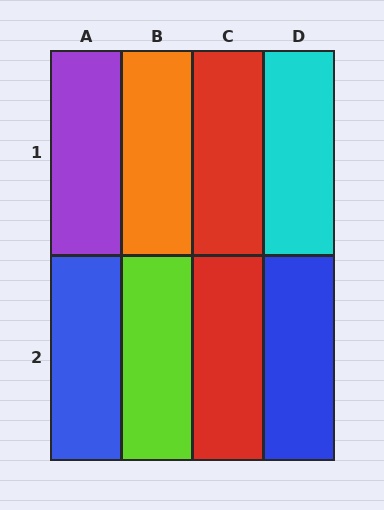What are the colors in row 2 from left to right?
Blue, lime, red, blue.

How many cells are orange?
1 cell is orange.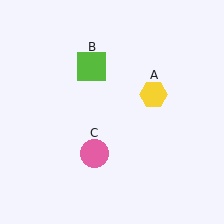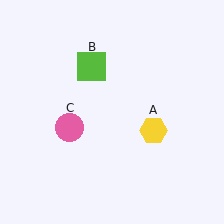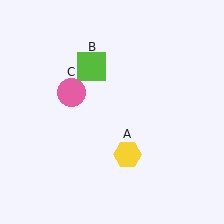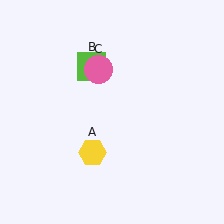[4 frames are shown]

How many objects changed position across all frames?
2 objects changed position: yellow hexagon (object A), pink circle (object C).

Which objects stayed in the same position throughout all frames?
Lime square (object B) remained stationary.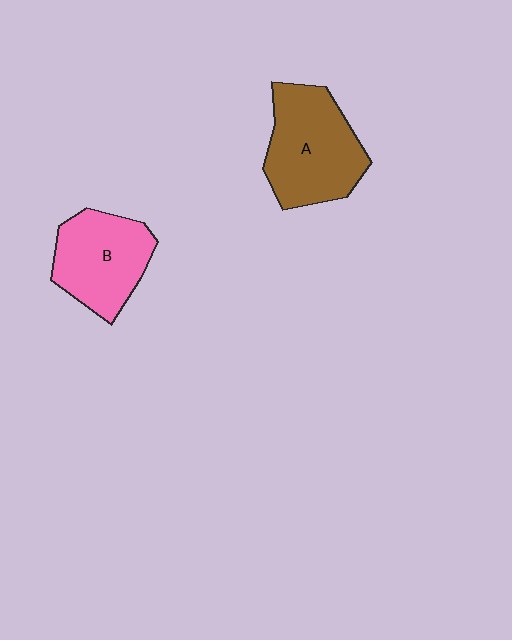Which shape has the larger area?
Shape A (brown).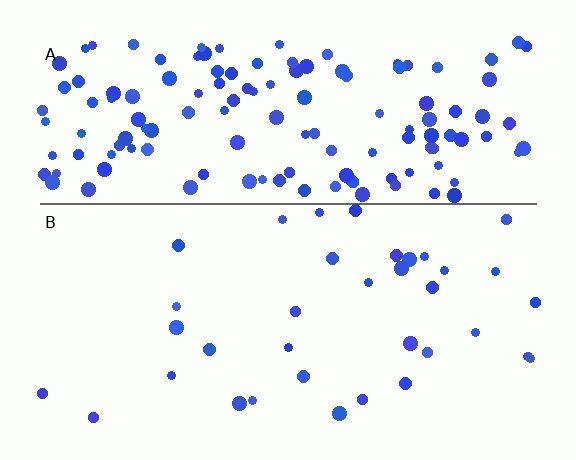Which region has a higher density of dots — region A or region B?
A (the top).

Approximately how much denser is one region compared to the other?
Approximately 3.9× — region A over region B.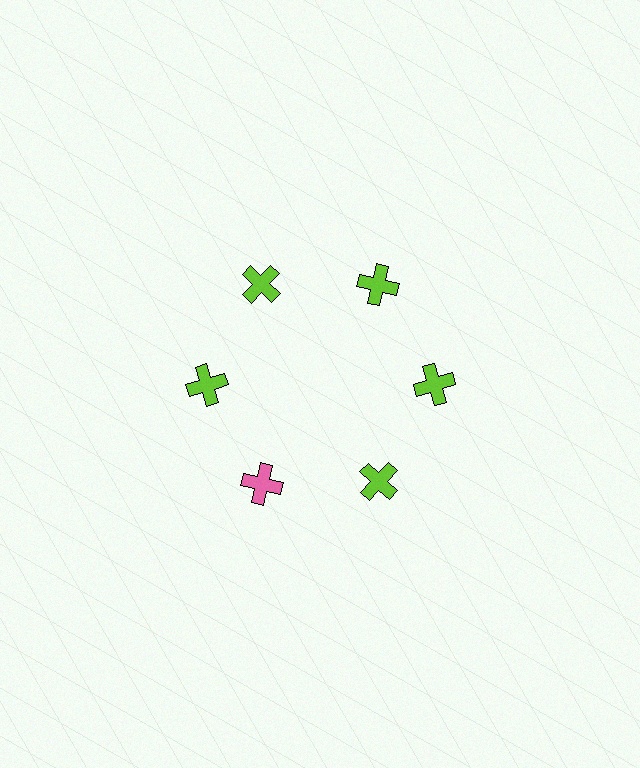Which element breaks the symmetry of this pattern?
The pink cross at roughly the 7 o'clock position breaks the symmetry. All other shapes are lime crosses.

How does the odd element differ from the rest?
It has a different color: pink instead of lime.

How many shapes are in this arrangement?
There are 6 shapes arranged in a ring pattern.